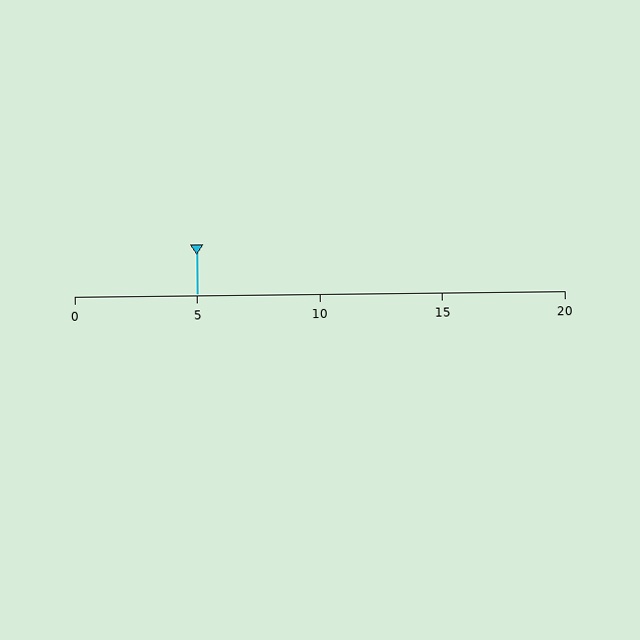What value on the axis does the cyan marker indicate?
The marker indicates approximately 5.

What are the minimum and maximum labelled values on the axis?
The axis runs from 0 to 20.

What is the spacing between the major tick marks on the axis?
The major ticks are spaced 5 apart.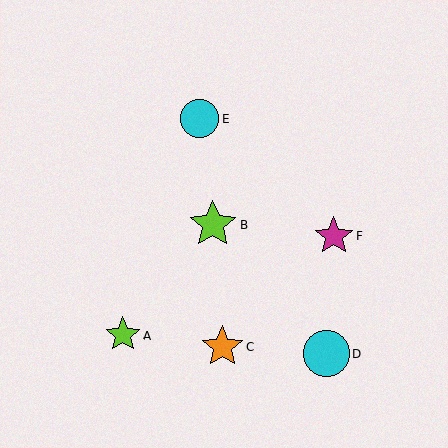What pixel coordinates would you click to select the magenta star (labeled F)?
Click at (334, 236) to select the magenta star F.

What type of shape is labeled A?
Shape A is a lime star.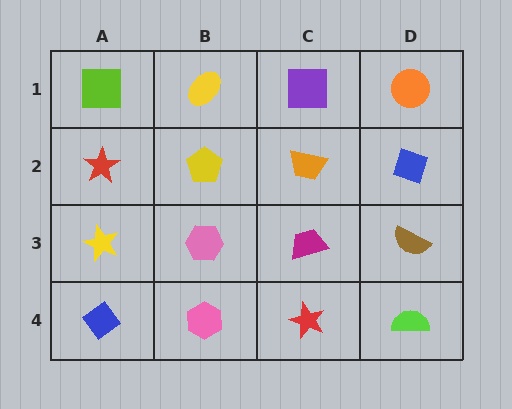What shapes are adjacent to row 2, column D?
An orange circle (row 1, column D), a brown semicircle (row 3, column D), an orange trapezoid (row 2, column C).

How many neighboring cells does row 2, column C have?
4.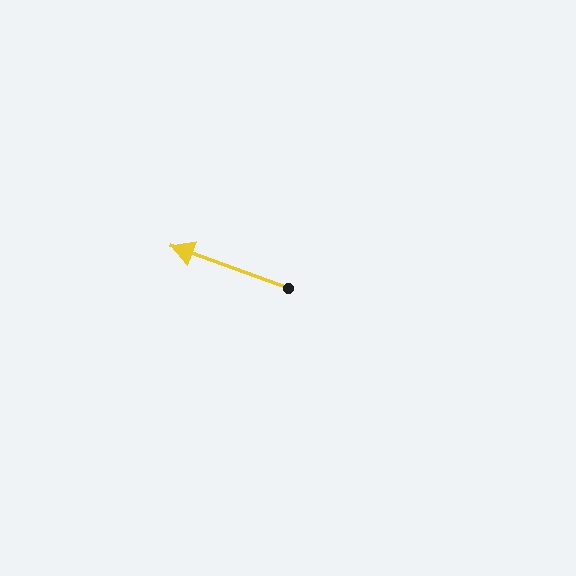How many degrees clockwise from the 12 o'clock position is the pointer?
Approximately 290 degrees.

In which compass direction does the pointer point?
West.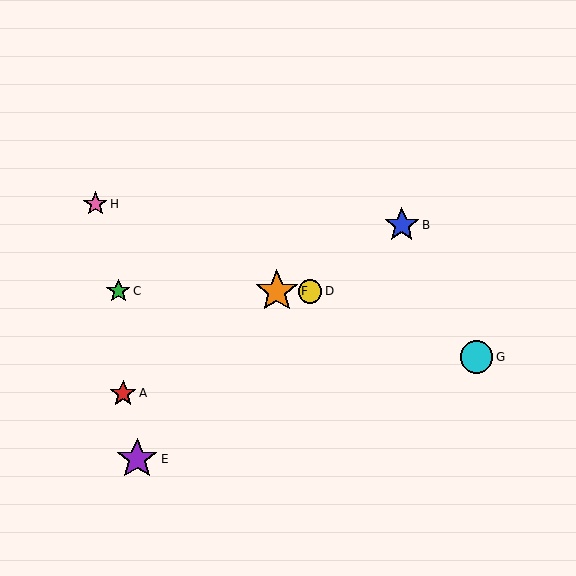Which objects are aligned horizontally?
Objects C, D, F are aligned horizontally.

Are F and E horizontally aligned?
No, F is at y≈291 and E is at y≈459.